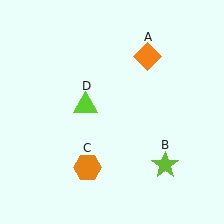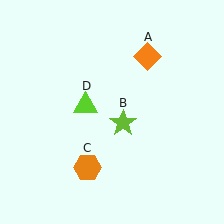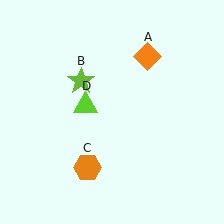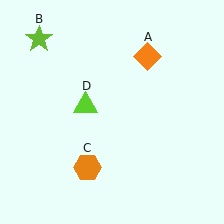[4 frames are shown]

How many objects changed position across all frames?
1 object changed position: lime star (object B).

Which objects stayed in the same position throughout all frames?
Orange diamond (object A) and orange hexagon (object C) and lime triangle (object D) remained stationary.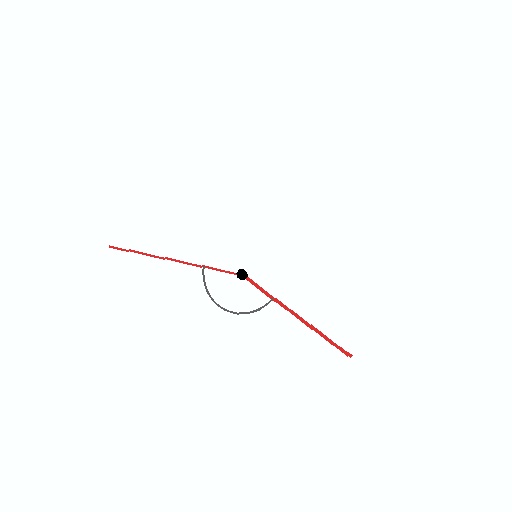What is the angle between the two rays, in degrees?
Approximately 155 degrees.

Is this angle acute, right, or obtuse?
It is obtuse.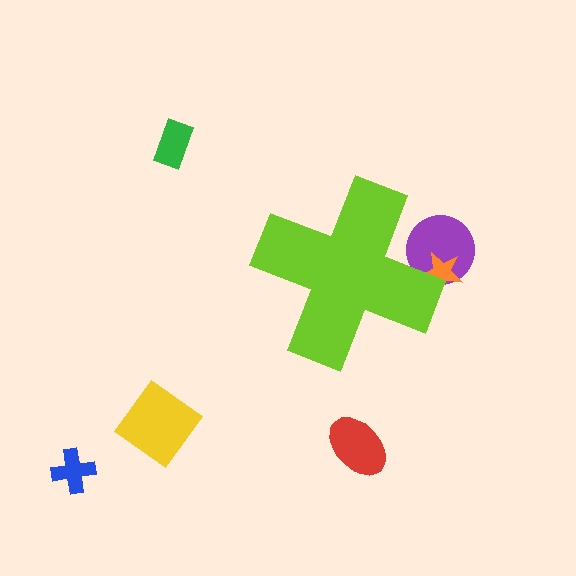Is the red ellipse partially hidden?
No, the red ellipse is fully visible.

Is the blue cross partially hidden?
No, the blue cross is fully visible.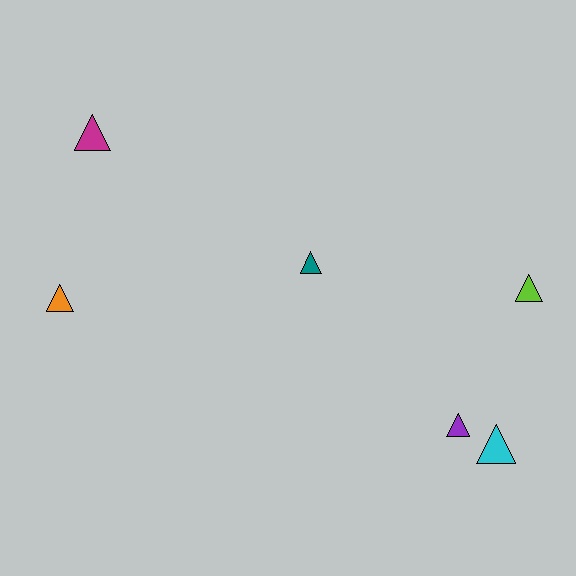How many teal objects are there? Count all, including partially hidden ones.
There is 1 teal object.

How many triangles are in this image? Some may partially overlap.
There are 6 triangles.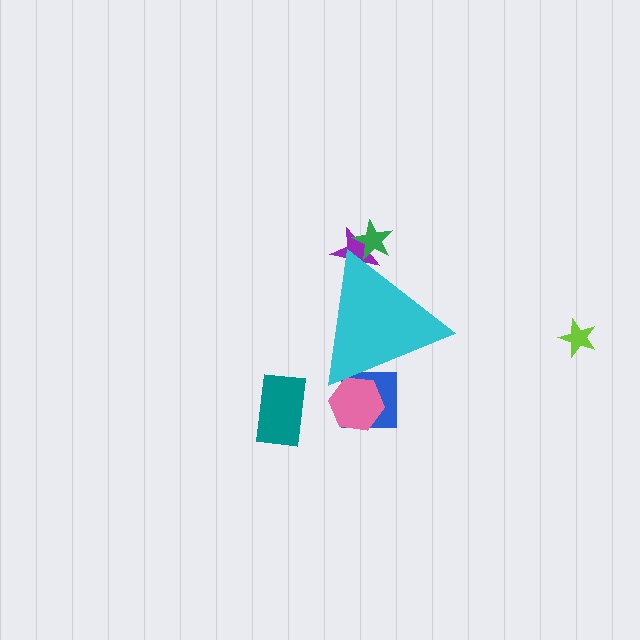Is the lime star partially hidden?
No, the lime star is fully visible.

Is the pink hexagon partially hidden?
Yes, the pink hexagon is partially hidden behind the cyan triangle.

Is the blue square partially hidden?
Yes, the blue square is partially hidden behind the cyan triangle.